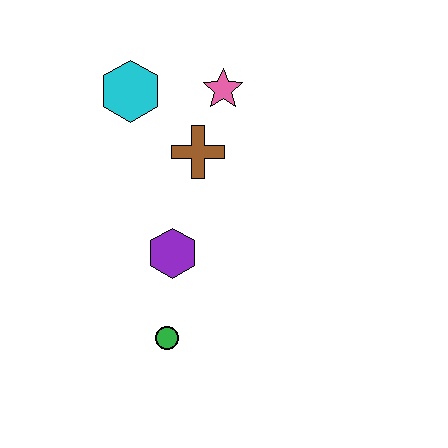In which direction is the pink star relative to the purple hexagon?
The pink star is above the purple hexagon.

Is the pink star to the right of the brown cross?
Yes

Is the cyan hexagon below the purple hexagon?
No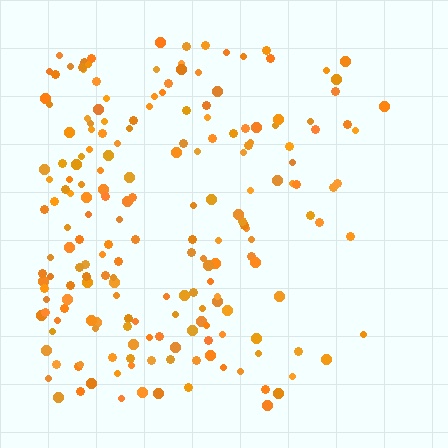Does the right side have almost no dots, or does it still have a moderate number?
Still a moderate number, just noticeably fewer than the left.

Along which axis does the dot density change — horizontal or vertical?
Horizontal.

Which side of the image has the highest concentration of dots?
The left.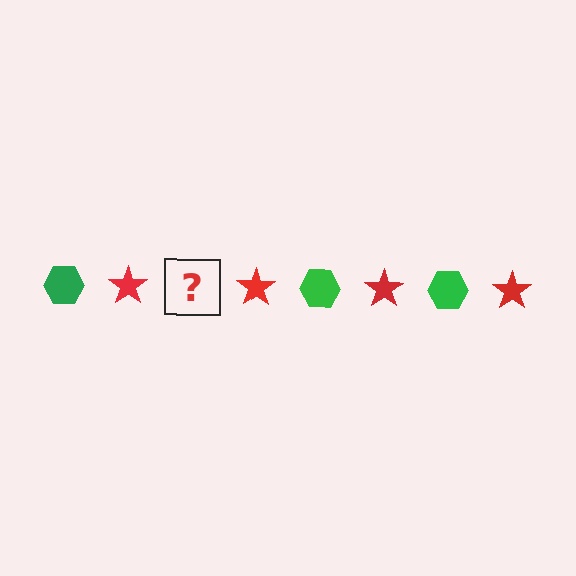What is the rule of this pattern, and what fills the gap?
The rule is that the pattern alternates between green hexagon and red star. The gap should be filled with a green hexagon.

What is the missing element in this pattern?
The missing element is a green hexagon.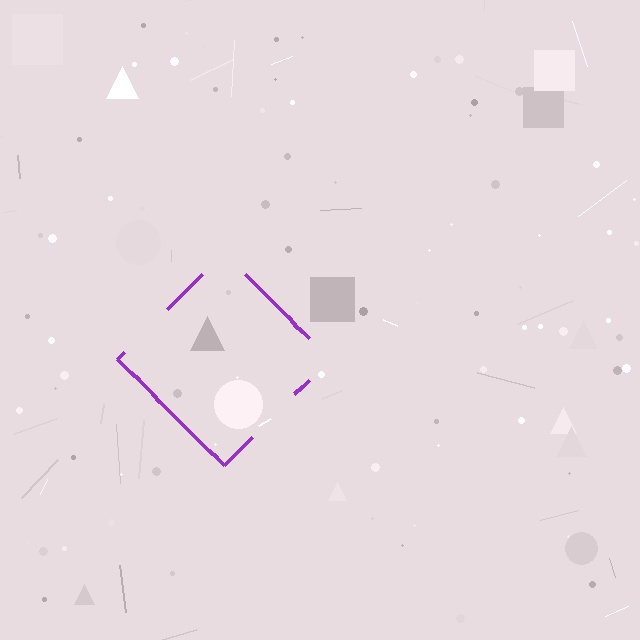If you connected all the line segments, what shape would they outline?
They would outline a diamond.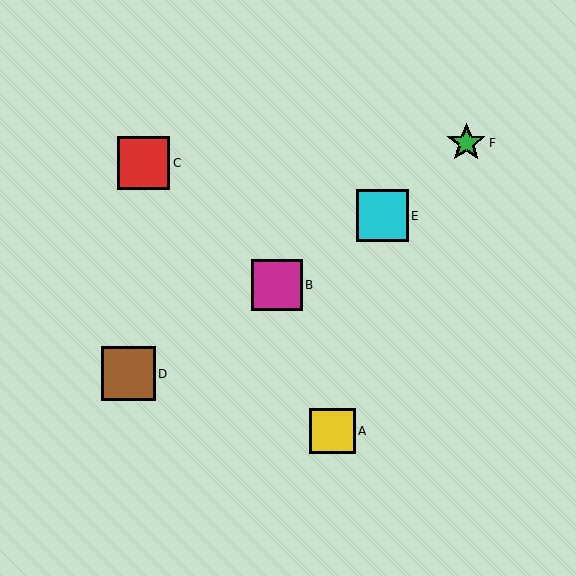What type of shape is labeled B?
Shape B is a magenta square.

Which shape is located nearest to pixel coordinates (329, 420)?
The yellow square (labeled A) at (333, 431) is nearest to that location.